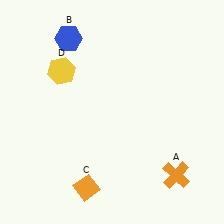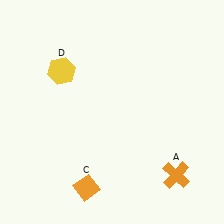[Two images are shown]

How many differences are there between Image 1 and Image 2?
There is 1 difference between the two images.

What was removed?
The blue hexagon (B) was removed in Image 2.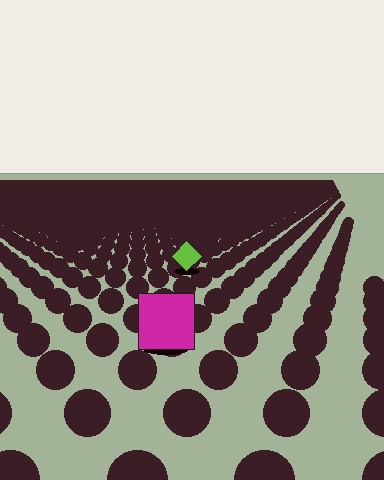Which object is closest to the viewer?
The magenta square is closest. The texture marks near it are larger and more spread out.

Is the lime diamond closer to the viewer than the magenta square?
No. The magenta square is closer — you can tell from the texture gradient: the ground texture is coarser near it.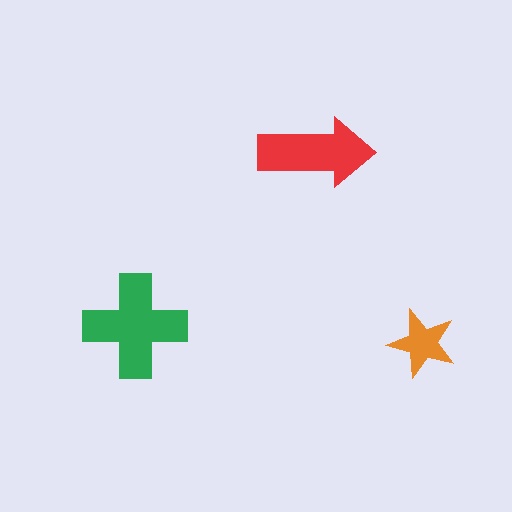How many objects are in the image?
There are 3 objects in the image.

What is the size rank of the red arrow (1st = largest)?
2nd.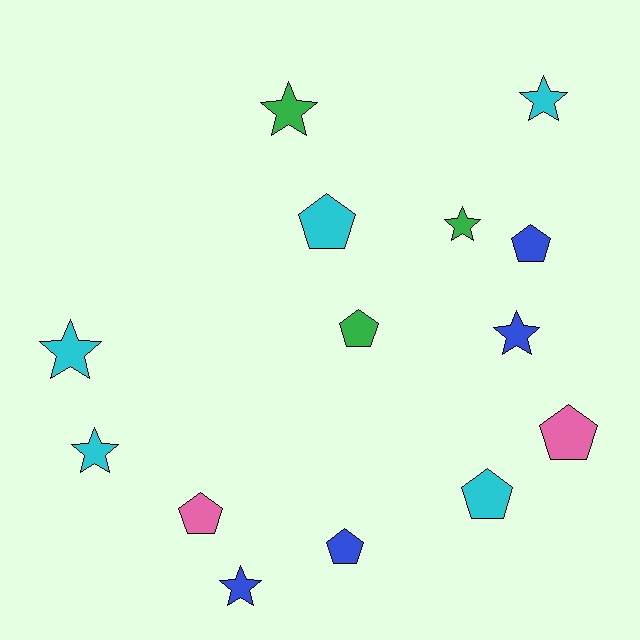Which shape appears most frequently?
Pentagon, with 7 objects.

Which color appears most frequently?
Cyan, with 5 objects.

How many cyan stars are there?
There are 3 cyan stars.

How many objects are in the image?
There are 14 objects.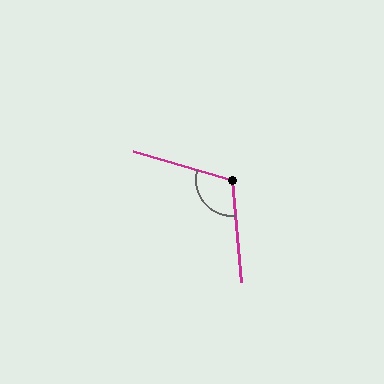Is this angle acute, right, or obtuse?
It is obtuse.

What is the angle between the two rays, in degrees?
Approximately 112 degrees.